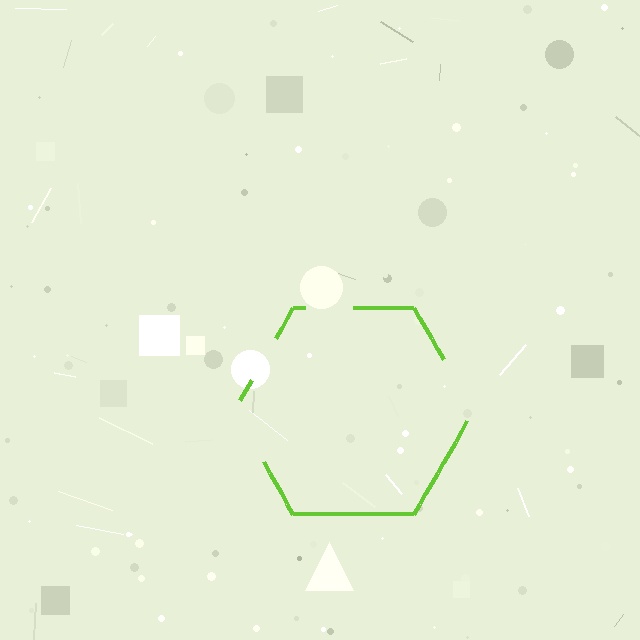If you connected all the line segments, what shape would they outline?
They would outline a hexagon.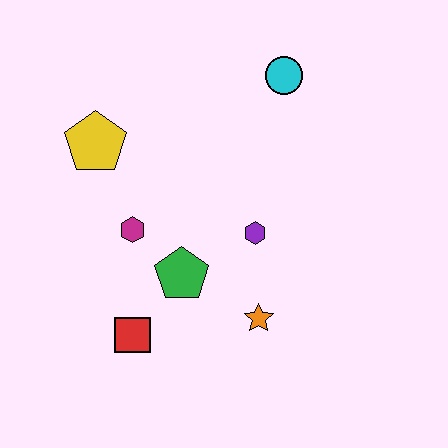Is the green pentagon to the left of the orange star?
Yes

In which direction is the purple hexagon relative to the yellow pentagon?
The purple hexagon is to the right of the yellow pentagon.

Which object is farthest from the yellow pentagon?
The orange star is farthest from the yellow pentagon.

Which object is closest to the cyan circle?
The purple hexagon is closest to the cyan circle.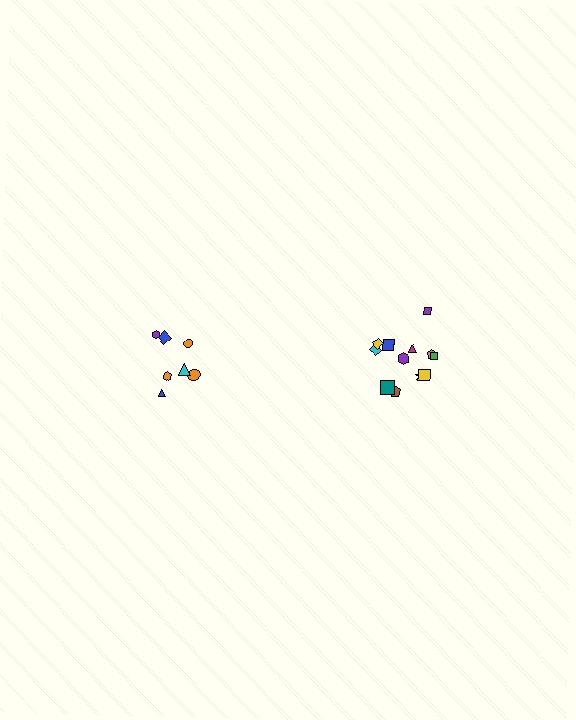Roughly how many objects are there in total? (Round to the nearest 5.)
Roughly 20 objects in total.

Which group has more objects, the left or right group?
The right group.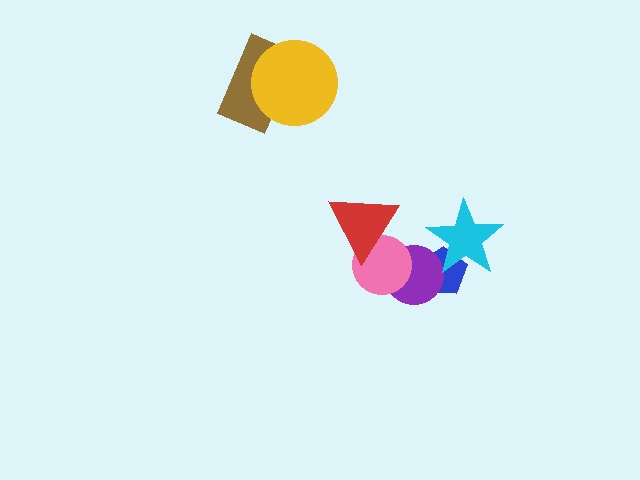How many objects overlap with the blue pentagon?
2 objects overlap with the blue pentagon.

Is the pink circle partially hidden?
Yes, it is partially covered by another shape.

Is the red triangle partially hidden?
No, no other shape covers it.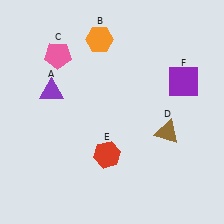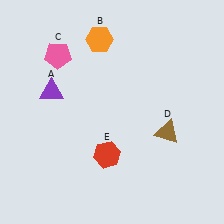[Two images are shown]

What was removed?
The purple square (F) was removed in Image 2.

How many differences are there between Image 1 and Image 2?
There is 1 difference between the two images.